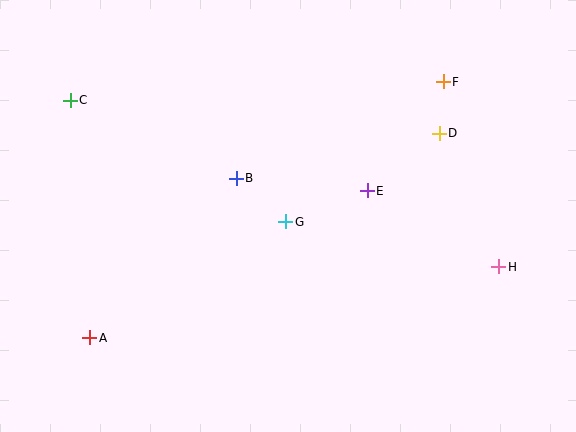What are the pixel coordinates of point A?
Point A is at (90, 338).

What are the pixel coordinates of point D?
Point D is at (439, 133).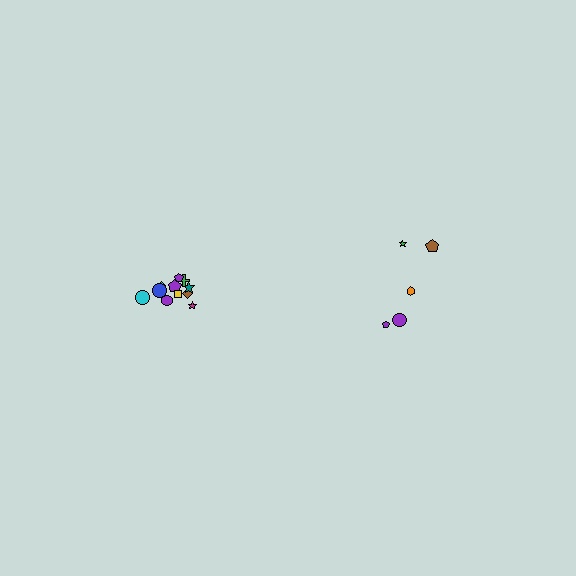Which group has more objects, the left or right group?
The left group.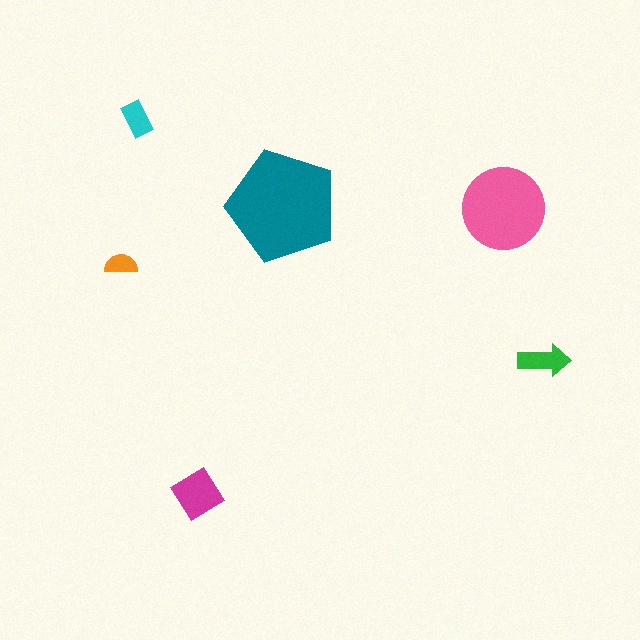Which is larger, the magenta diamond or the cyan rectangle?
The magenta diamond.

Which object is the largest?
The teal pentagon.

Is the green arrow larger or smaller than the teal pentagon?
Smaller.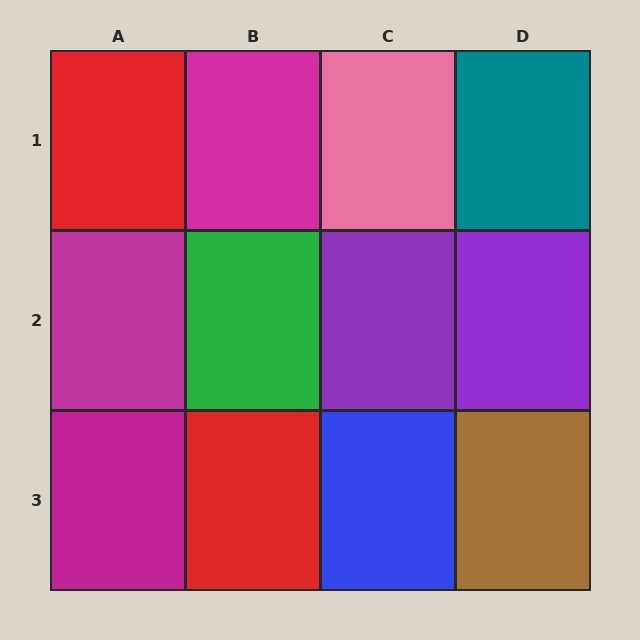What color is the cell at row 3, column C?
Blue.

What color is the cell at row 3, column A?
Magenta.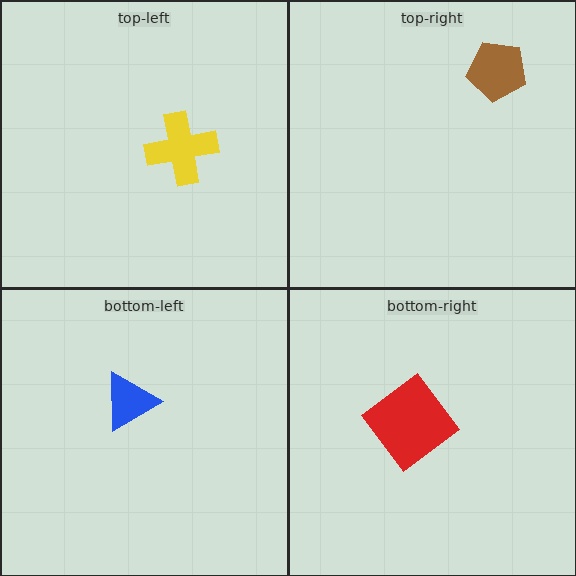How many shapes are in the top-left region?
1.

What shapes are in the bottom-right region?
The red diamond.